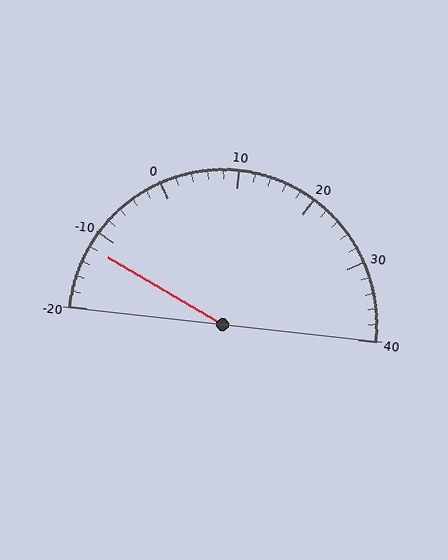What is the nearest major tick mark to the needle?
The nearest major tick mark is -10.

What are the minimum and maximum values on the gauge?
The gauge ranges from -20 to 40.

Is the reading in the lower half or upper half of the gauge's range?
The reading is in the lower half of the range (-20 to 40).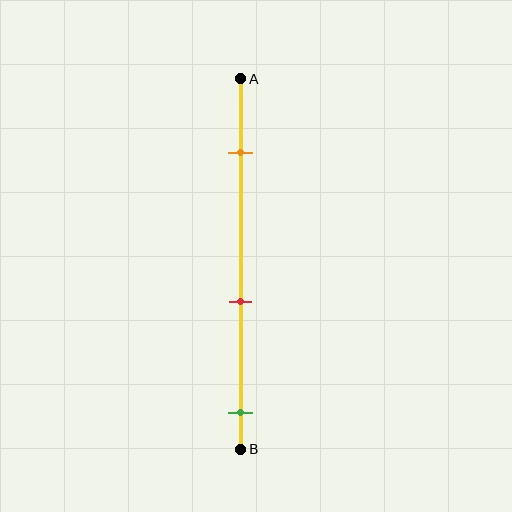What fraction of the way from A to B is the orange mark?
The orange mark is approximately 20% (0.2) of the way from A to B.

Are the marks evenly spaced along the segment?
Yes, the marks are approximately evenly spaced.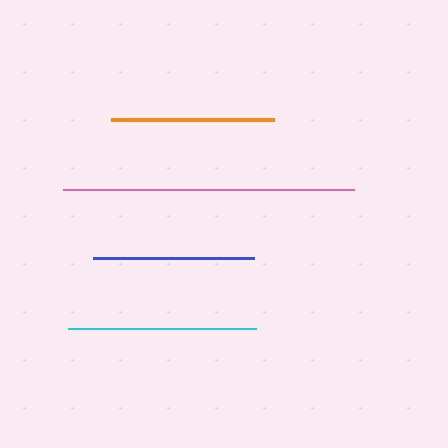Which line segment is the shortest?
The blue line is the shortest at approximately 161 pixels.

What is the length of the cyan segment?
The cyan segment is approximately 188 pixels long.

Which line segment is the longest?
The pink line is the longest at approximately 291 pixels.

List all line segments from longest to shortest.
From longest to shortest: pink, cyan, orange, blue.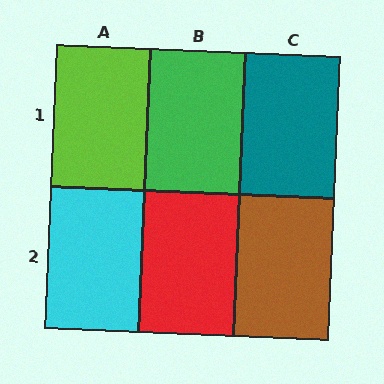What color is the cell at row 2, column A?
Cyan.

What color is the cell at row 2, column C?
Brown.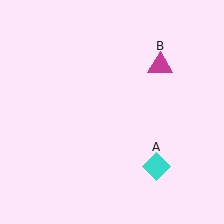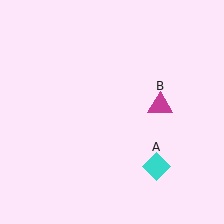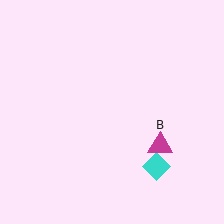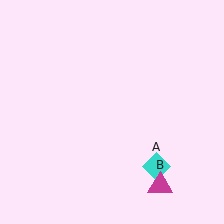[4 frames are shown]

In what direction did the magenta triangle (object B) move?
The magenta triangle (object B) moved down.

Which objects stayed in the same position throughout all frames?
Cyan diamond (object A) remained stationary.